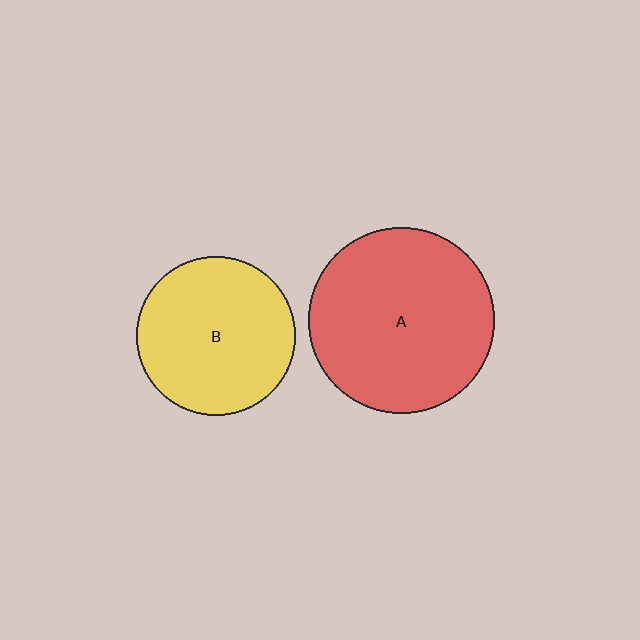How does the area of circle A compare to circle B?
Approximately 1.4 times.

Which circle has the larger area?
Circle A (red).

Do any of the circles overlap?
No, none of the circles overlap.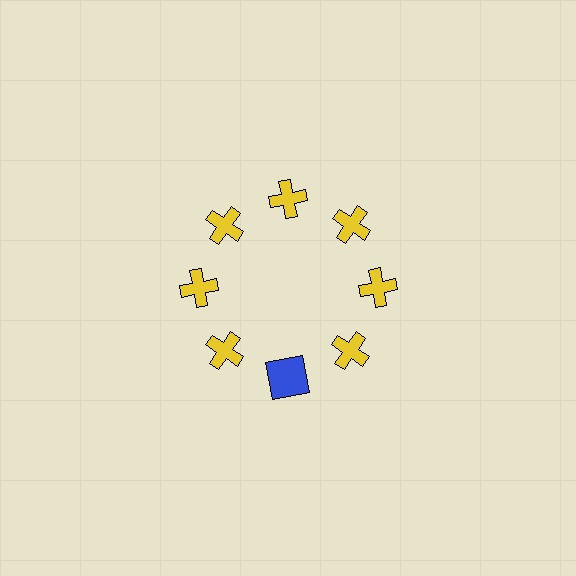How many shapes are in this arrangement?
There are 8 shapes arranged in a ring pattern.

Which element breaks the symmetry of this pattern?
The blue square at roughly the 6 o'clock position breaks the symmetry. All other shapes are yellow crosses.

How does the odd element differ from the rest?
It differs in both color (blue instead of yellow) and shape (square instead of cross).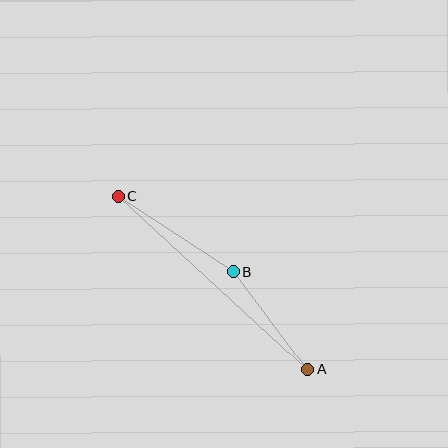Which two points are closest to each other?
Points A and B are closest to each other.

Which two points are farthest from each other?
Points A and C are farthest from each other.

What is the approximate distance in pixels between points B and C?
The distance between B and C is approximately 138 pixels.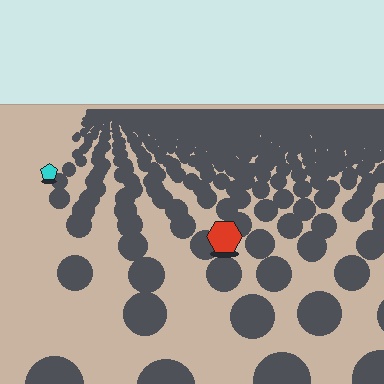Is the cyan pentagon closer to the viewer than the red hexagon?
No. The red hexagon is closer — you can tell from the texture gradient: the ground texture is coarser near it.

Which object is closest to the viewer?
The red hexagon is closest. The texture marks near it are larger and more spread out.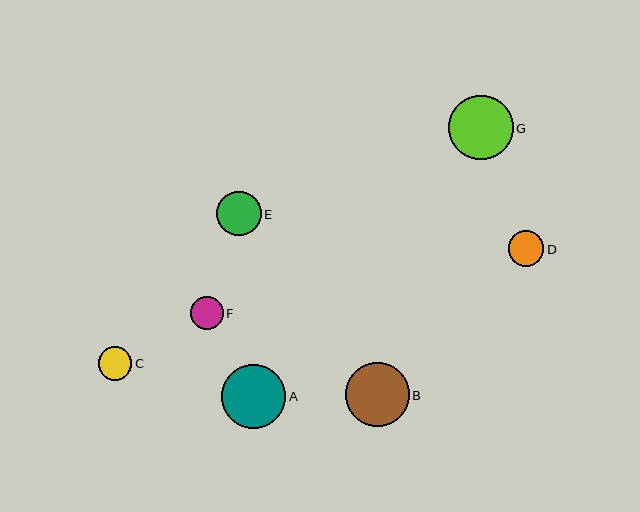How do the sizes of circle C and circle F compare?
Circle C and circle F are approximately the same size.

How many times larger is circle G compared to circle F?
Circle G is approximately 1.9 times the size of circle F.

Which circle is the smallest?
Circle F is the smallest with a size of approximately 33 pixels.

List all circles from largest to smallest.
From largest to smallest: G, B, A, E, D, C, F.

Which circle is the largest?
Circle G is the largest with a size of approximately 64 pixels.